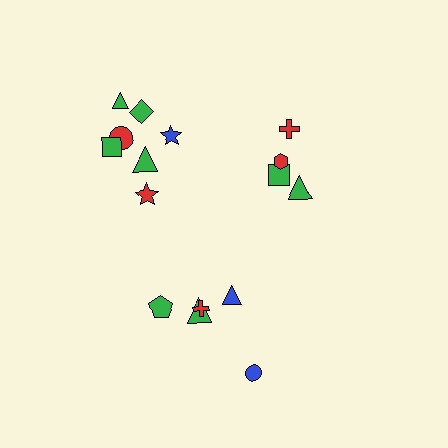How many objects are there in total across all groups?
There are 16 objects.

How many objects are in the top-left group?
There are 7 objects.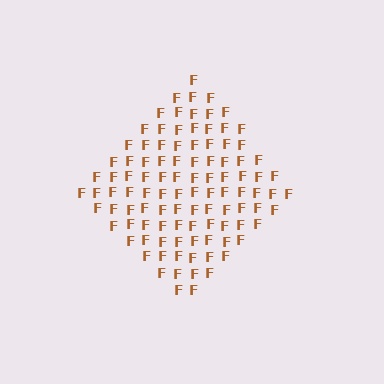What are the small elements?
The small elements are letter F's.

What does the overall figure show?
The overall figure shows a diamond.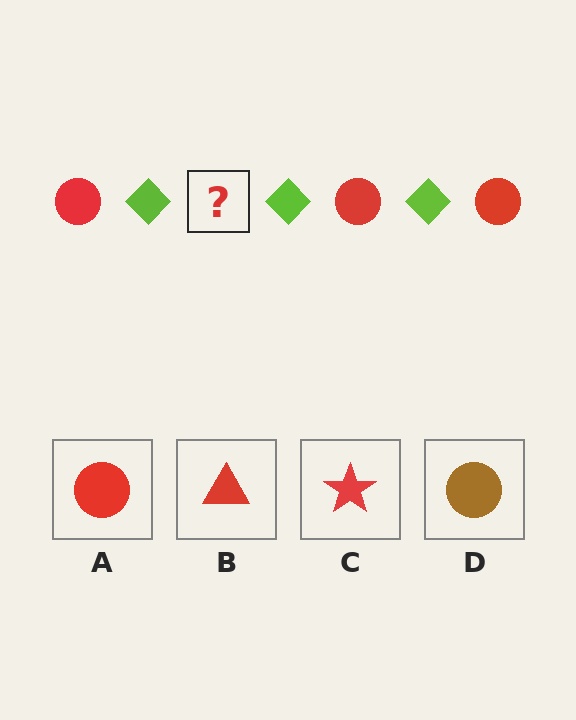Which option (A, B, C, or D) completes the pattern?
A.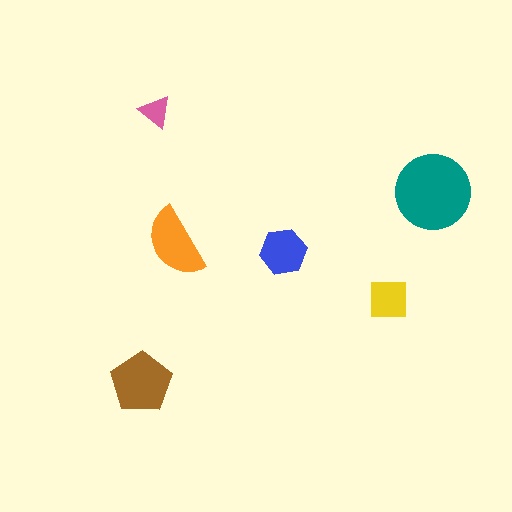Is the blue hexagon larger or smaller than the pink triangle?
Larger.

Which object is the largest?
The teal circle.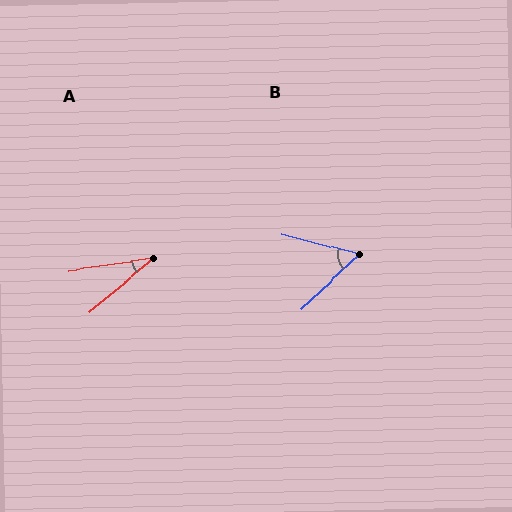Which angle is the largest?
B, at approximately 57 degrees.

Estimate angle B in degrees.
Approximately 57 degrees.